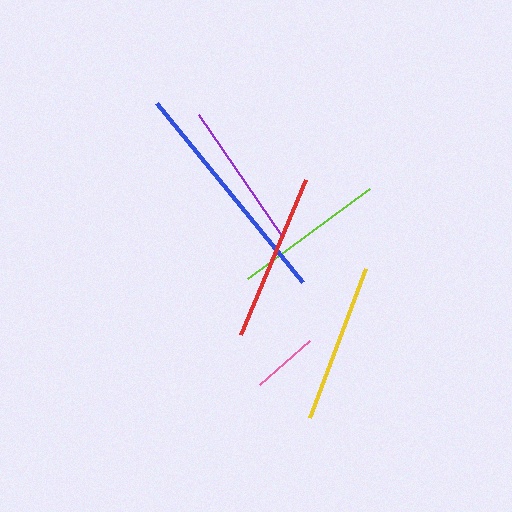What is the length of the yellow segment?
The yellow segment is approximately 160 pixels long.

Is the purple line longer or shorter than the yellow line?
The yellow line is longer than the purple line.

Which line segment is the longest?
The blue line is the longest at approximately 231 pixels.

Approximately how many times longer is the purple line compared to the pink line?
The purple line is approximately 2.2 times the length of the pink line.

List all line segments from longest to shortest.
From longest to shortest: blue, red, yellow, lime, purple, pink.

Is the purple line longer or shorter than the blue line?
The blue line is longer than the purple line.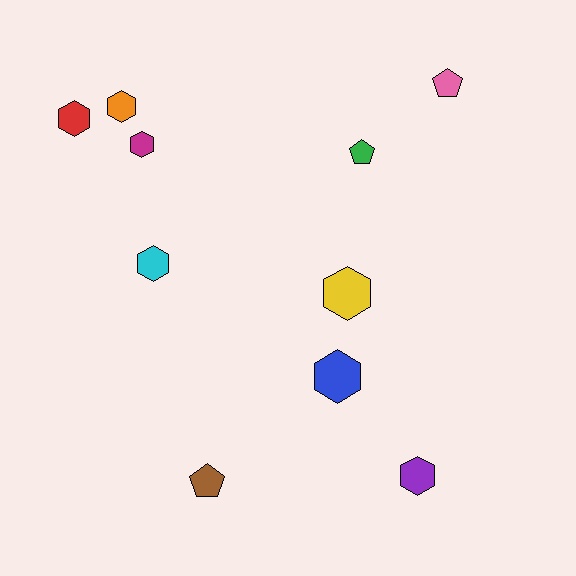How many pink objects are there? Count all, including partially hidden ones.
There is 1 pink object.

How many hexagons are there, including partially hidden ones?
There are 7 hexagons.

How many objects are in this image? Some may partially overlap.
There are 10 objects.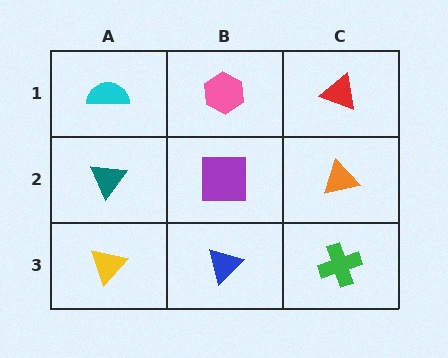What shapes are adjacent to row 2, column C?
A red triangle (row 1, column C), a green cross (row 3, column C), a purple square (row 2, column B).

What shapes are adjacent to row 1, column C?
An orange triangle (row 2, column C), a pink hexagon (row 1, column B).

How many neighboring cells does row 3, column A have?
2.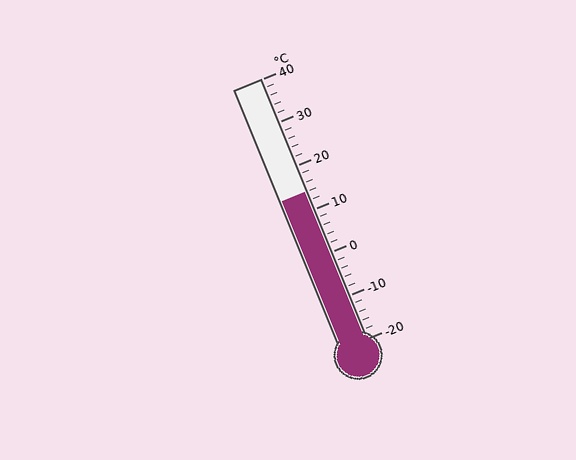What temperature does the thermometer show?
The thermometer shows approximately 14°C.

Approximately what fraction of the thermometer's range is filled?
The thermometer is filled to approximately 55% of its range.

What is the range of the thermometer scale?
The thermometer scale ranges from -20°C to 40°C.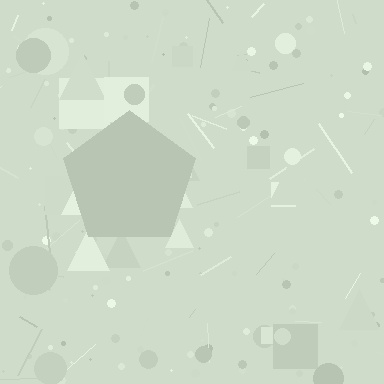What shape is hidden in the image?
A pentagon is hidden in the image.